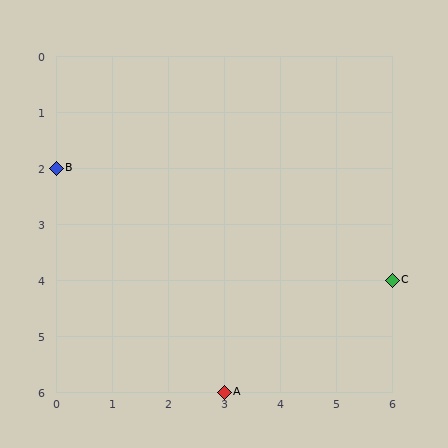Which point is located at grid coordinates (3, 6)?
Point A is at (3, 6).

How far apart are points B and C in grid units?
Points B and C are 6 columns and 2 rows apart (about 6.3 grid units diagonally).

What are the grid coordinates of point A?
Point A is at grid coordinates (3, 6).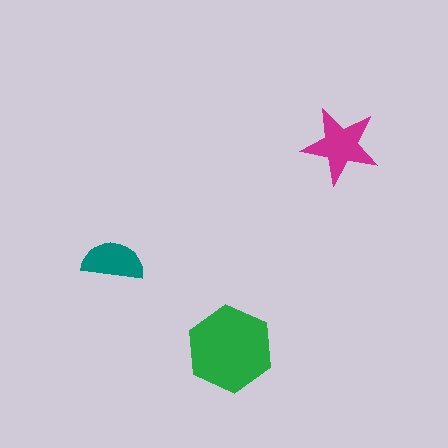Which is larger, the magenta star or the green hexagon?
The green hexagon.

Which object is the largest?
The green hexagon.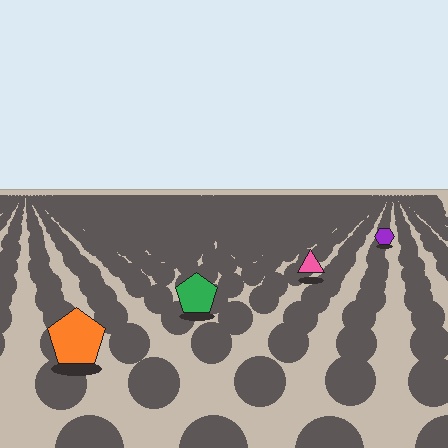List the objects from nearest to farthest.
From nearest to farthest: the orange pentagon, the green pentagon, the pink triangle, the purple hexagon.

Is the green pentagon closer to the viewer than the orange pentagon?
No. The orange pentagon is closer — you can tell from the texture gradient: the ground texture is coarser near it.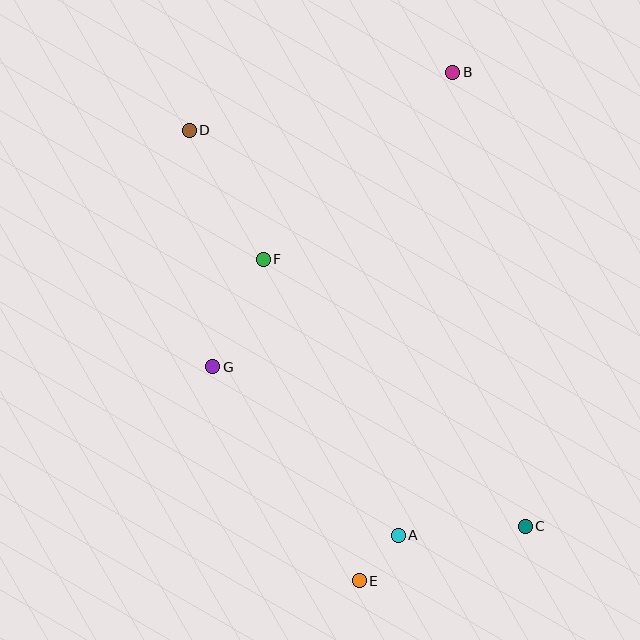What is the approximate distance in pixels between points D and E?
The distance between D and E is approximately 482 pixels.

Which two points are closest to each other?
Points A and E are closest to each other.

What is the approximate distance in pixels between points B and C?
The distance between B and C is approximately 460 pixels.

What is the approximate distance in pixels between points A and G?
The distance between A and G is approximately 251 pixels.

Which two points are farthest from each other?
Points C and D are farthest from each other.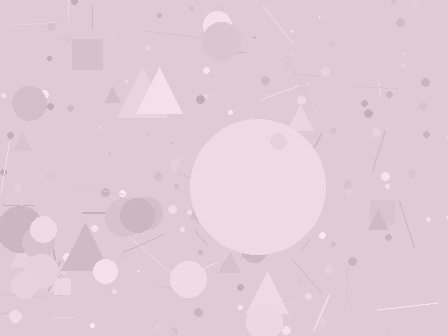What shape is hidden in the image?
A circle is hidden in the image.